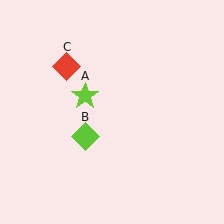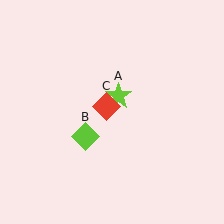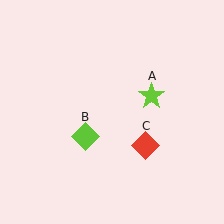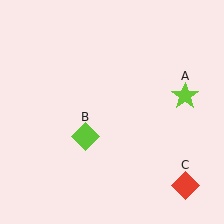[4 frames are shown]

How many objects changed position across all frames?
2 objects changed position: lime star (object A), red diamond (object C).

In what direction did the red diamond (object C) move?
The red diamond (object C) moved down and to the right.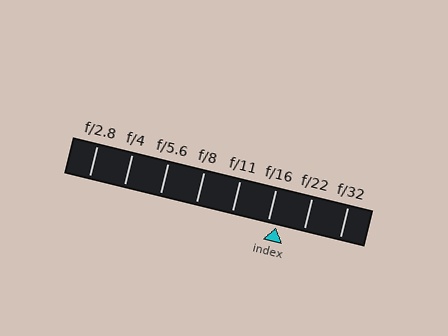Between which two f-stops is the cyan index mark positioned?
The index mark is between f/16 and f/22.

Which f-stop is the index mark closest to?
The index mark is closest to f/16.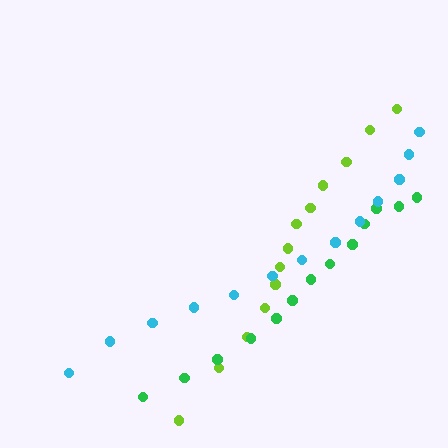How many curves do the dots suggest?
There are 3 distinct paths.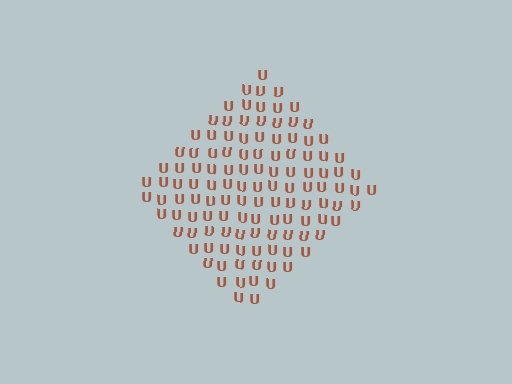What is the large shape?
The large shape is a diamond.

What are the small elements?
The small elements are letter U's.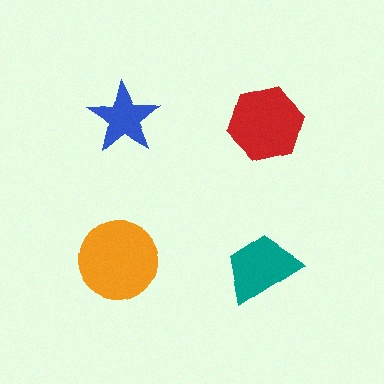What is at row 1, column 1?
A blue star.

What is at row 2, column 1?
An orange circle.